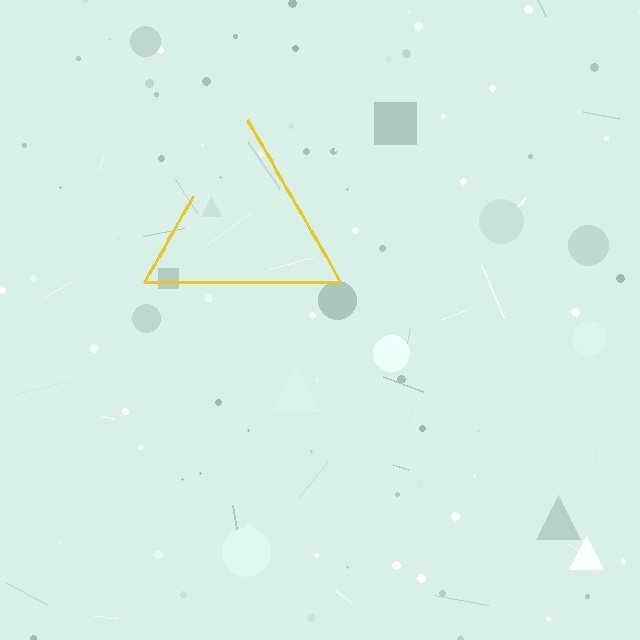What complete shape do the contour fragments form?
The contour fragments form a triangle.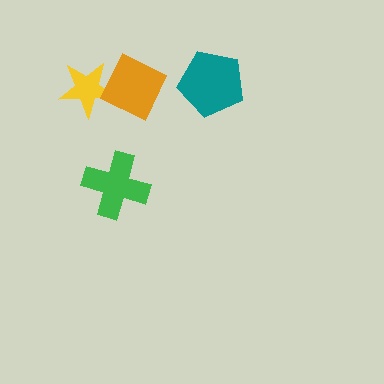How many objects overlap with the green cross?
0 objects overlap with the green cross.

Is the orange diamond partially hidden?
No, no other shape covers it.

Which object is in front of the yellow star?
The orange diamond is in front of the yellow star.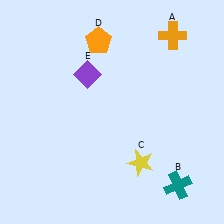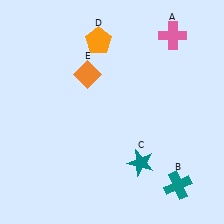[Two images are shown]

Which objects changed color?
A changed from orange to pink. C changed from yellow to teal. E changed from purple to orange.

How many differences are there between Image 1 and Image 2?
There are 3 differences between the two images.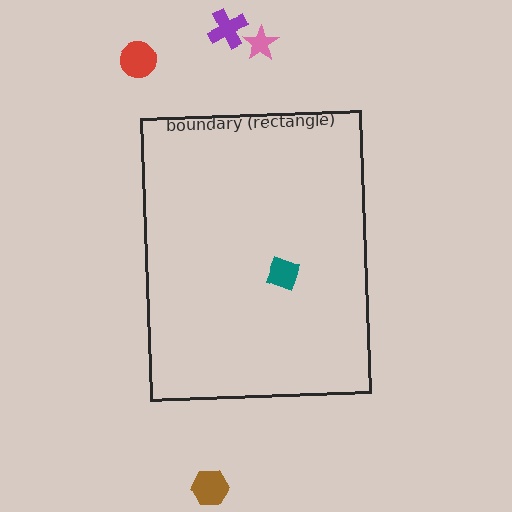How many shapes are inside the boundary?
1 inside, 4 outside.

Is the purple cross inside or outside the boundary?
Outside.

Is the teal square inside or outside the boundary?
Inside.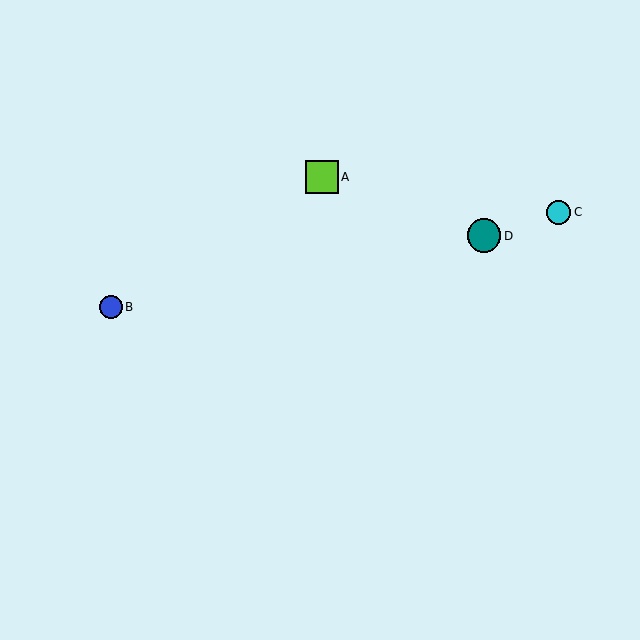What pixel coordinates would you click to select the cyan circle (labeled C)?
Click at (559, 212) to select the cyan circle C.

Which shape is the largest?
The teal circle (labeled D) is the largest.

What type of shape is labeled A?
Shape A is a lime square.